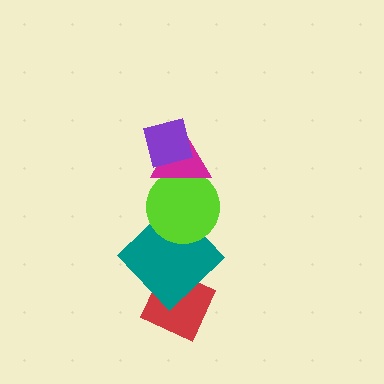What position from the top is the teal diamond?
The teal diamond is 4th from the top.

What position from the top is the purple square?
The purple square is 1st from the top.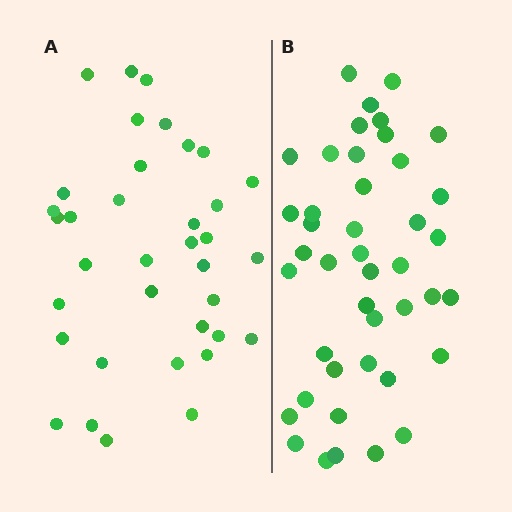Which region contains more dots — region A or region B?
Region B (the right region) has more dots.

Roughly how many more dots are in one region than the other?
Region B has roughly 8 or so more dots than region A.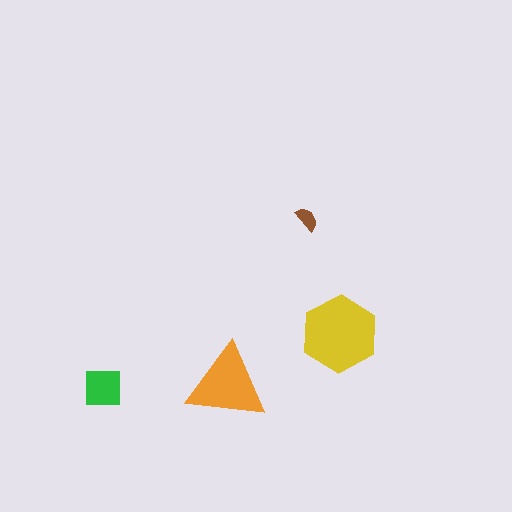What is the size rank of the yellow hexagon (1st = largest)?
1st.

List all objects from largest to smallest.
The yellow hexagon, the orange triangle, the green square, the brown semicircle.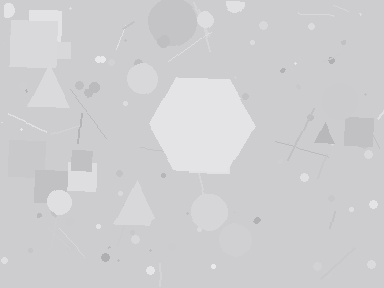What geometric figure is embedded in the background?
A hexagon is embedded in the background.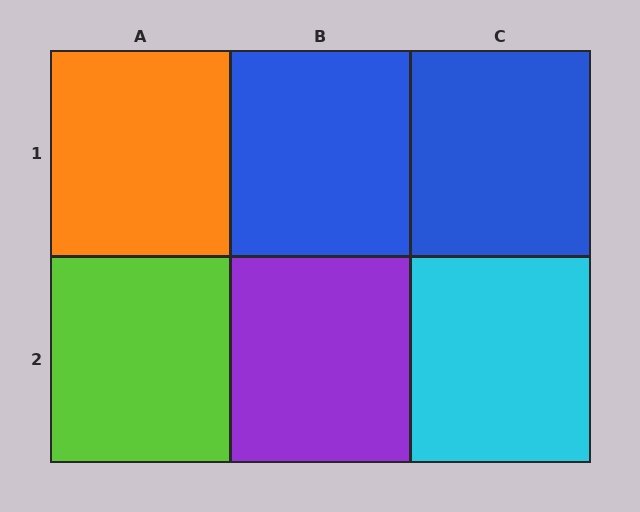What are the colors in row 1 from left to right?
Orange, blue, blue.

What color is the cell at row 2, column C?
Cyan.